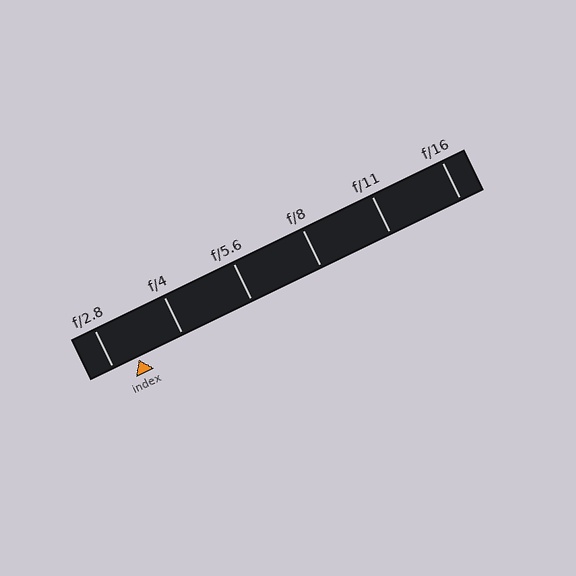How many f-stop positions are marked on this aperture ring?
There are 6 f-stop positions marked.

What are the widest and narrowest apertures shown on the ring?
The widest aperture shown is f/2.8 and the narrowest is f/16.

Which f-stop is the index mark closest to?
The index mark is closest to f/2.8.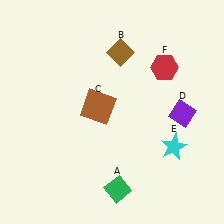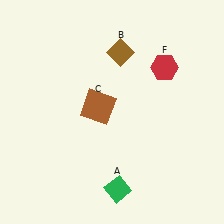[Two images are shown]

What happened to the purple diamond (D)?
The purple diamond (D) was removed in Image 2. It was in the bottom-right area of Image 1.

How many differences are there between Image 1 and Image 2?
There are 2 differences between the two images.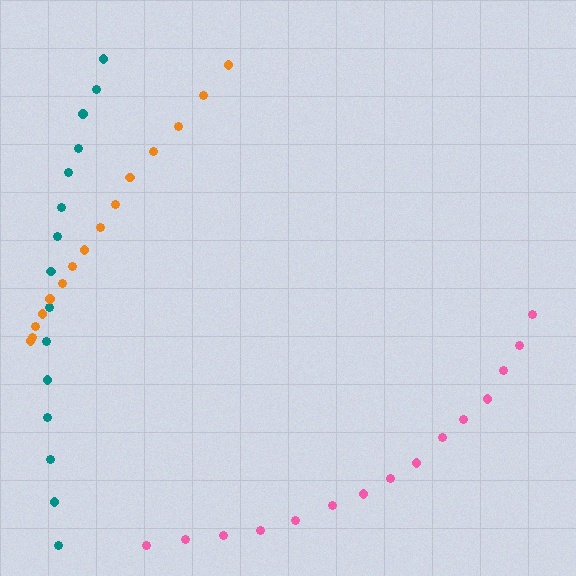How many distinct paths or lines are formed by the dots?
There are 3 distinct paths.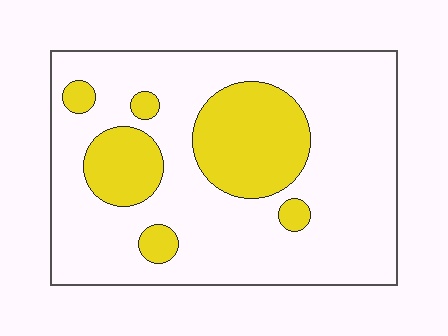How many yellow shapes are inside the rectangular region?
6.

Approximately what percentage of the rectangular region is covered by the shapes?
Approximately 25%.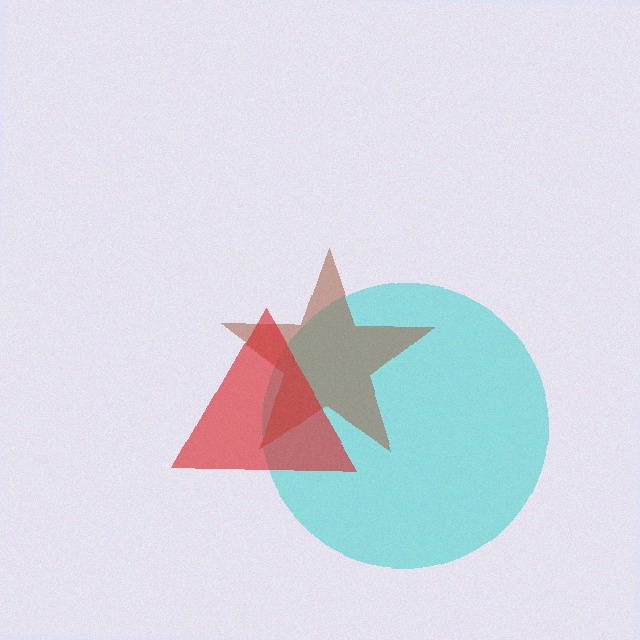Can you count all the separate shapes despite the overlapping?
Yes, there are 3 separate shapes.